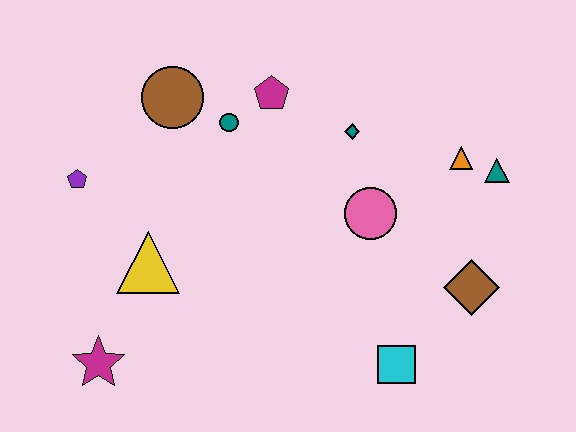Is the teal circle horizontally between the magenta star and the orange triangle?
Yes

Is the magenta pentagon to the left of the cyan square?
Yes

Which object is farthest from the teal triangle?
The magenta star is farthest from the teal triangle.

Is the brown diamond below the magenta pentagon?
Yes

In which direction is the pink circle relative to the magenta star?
The pink circle is to the right of the magenta star.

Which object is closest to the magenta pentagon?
The teal circle is closest to the magenta pentagon.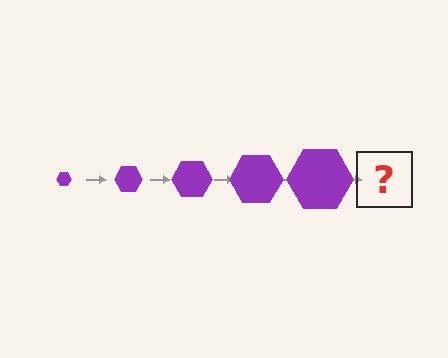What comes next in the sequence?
The next element should be a purple hexagon, larger than the previous one.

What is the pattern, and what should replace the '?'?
The pattern is that the hexagon gets progressively larger each step. The '?' should be a purple hexagon, larger than the previous one.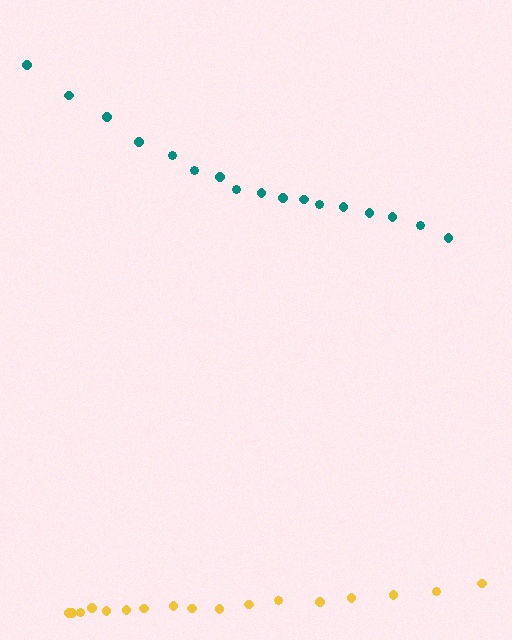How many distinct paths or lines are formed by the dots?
There are 2 distinct paths.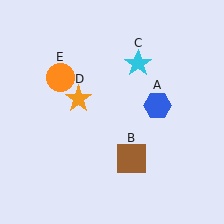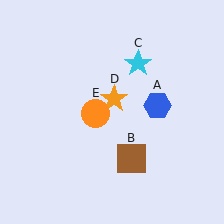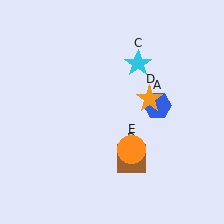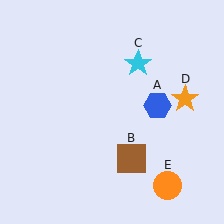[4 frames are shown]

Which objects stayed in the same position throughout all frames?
Blue hexagon (object A) and brown square (object B) and cyan star (object C) remained stationary.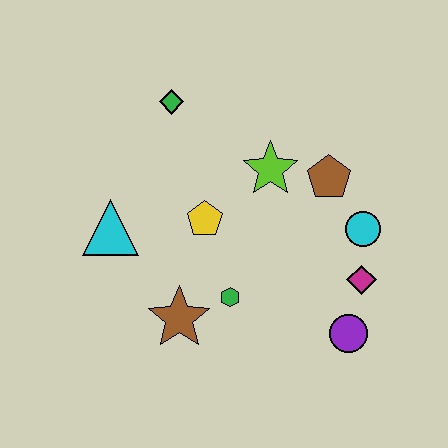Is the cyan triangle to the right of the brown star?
No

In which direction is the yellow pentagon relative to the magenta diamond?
The yellow pentagon is to the left of the magenta diamond.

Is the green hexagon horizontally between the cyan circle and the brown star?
Yes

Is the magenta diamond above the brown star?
Yes